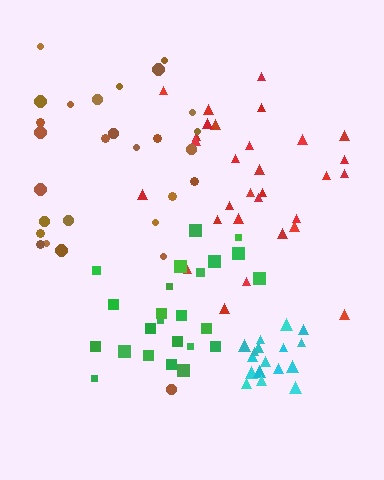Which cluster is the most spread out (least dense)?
Brown.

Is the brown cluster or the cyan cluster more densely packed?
Cyan.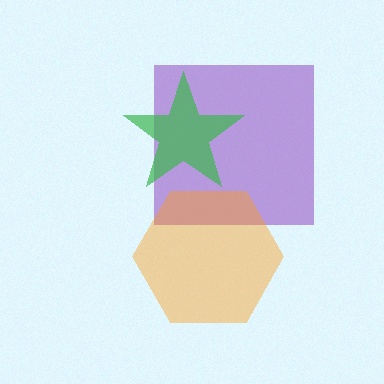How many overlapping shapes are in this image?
There are 3 overlapping shapes in the image.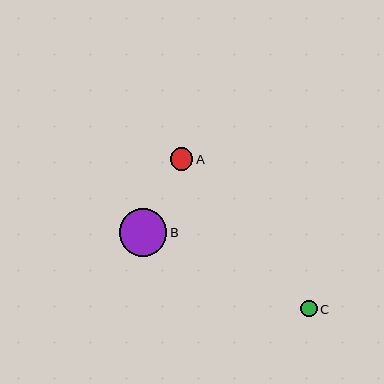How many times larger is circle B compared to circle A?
Circle B is approximately 2.1 times the size of circle A.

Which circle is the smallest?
Circle C is the smallest with a size of approximately 17 pixels.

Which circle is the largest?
Circle B is the largest with a size of approximately 47 pixels.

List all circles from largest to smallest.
From largest to smallest: B, A, C.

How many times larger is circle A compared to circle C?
Circle A is approximately 1.4 times the size of circle C.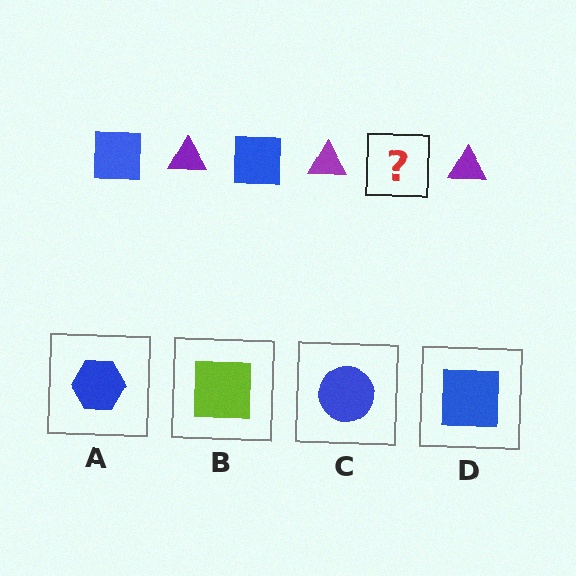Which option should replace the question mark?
Option D.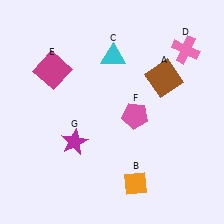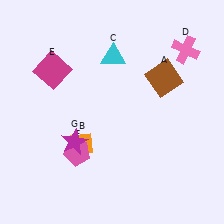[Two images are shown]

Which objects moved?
The objects that moved are: the orange diamond (B), the pink pentagon (F).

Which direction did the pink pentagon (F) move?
The pink pentagon (F) moved left.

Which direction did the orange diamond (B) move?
The orange diamond (B) moved left.